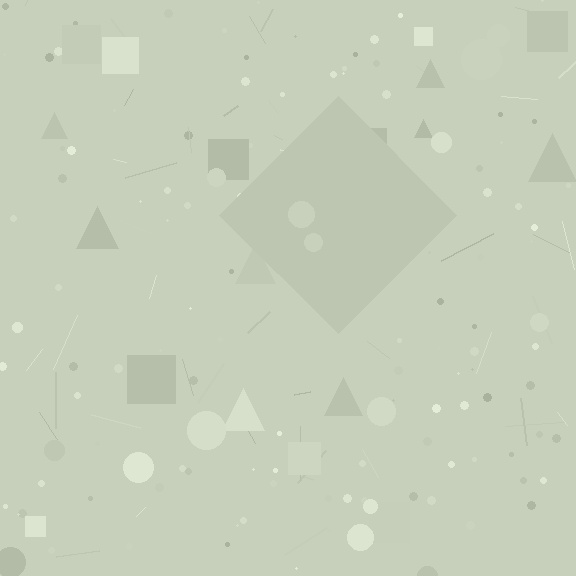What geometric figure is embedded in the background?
A diamond is embedded in the background.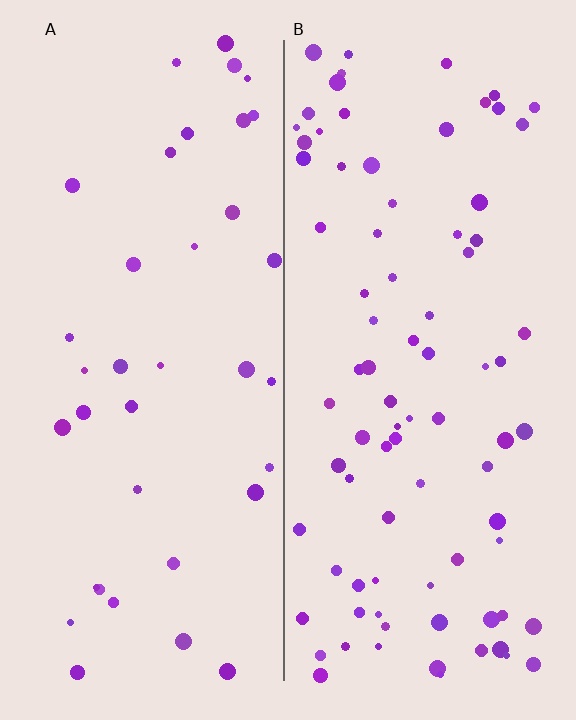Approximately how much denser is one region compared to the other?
Approximately 2.3× — region B over region A.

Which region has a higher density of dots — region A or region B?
B (the right).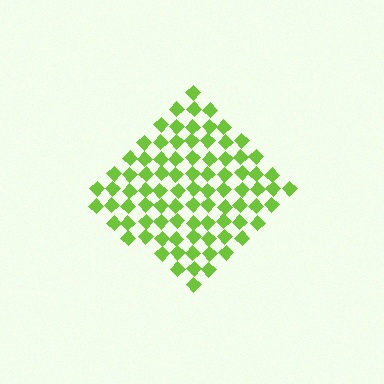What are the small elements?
The small elements are diamonds.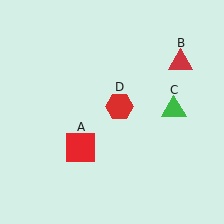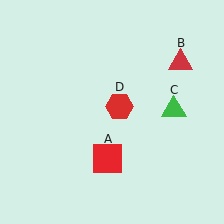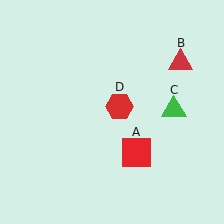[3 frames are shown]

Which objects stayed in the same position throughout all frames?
Red triangle (object B) and green triangle (object C) and red hexagon (object D) remained stationary.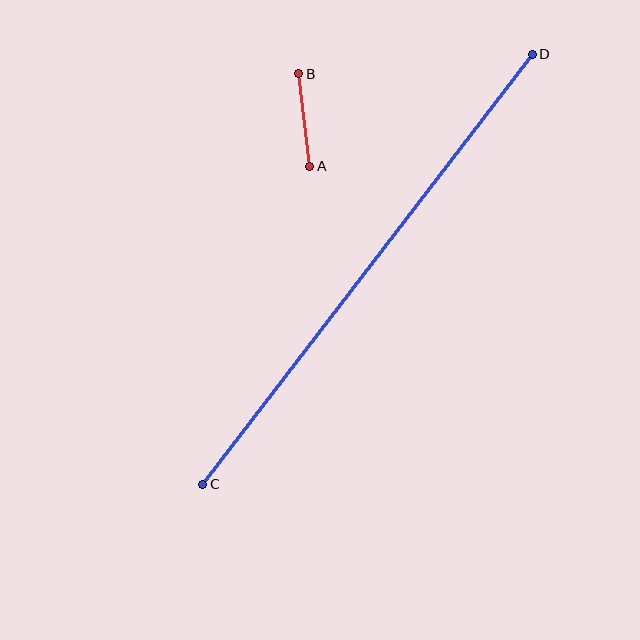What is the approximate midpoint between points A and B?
The midpoint is at approximately (304, 120) pixels.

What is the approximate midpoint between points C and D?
The midpoint is at approximately (368, 269) pixels.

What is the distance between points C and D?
The distance is approximately 542 pixels.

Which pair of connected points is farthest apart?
Points C and D are farthest apart.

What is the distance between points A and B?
The distance is approximately 93 pixels.